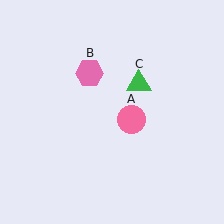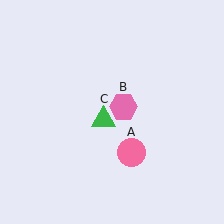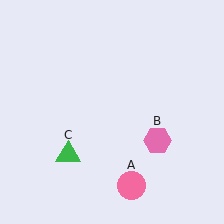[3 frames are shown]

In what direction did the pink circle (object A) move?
The pink circle (object A) moved down.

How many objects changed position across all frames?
3 objects changed position: pink circle (object A), pink hexagon (object B), green triangle (object C).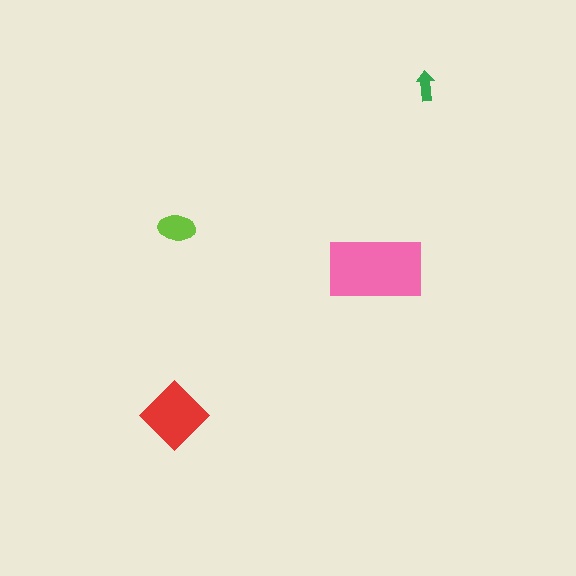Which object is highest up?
The green arrow is topmost.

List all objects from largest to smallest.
The pink rectangle, the red diamond, the lime ellipse, the green arrow.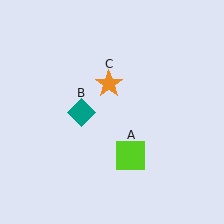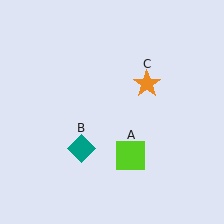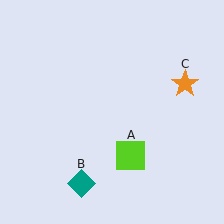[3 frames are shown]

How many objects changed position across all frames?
2 objects changed position: teal diamond (object B), orange star (object C).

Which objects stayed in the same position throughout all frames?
Lime square (object A) remained stationary.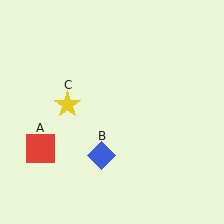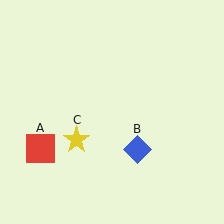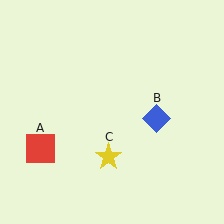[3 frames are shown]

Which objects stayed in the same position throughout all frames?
Red square (object A) remained stationary.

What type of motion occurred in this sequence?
The blue diamond (object B), yellow star (object C) rotated counterclockwise around the center of the scene.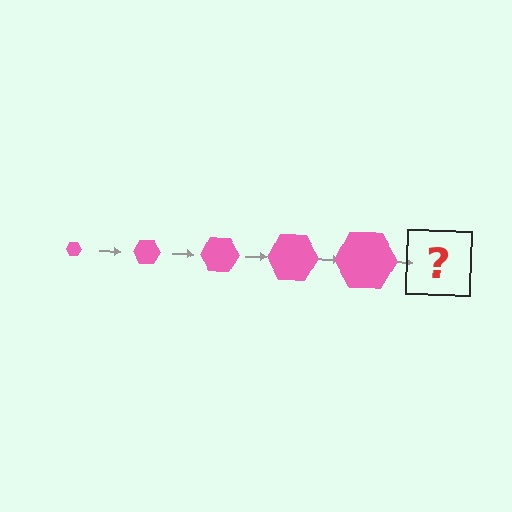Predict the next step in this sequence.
The next step is a pink hexagon, larger than the previous one.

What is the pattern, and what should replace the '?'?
The pattern is that the hexagon gets progressively larger each step. The '?' should be a pink hexagon, larger than the previous one.